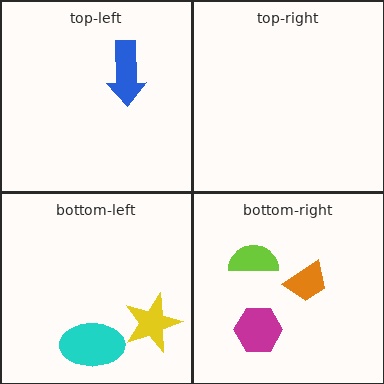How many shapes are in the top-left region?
1.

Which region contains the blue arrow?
The top-left region.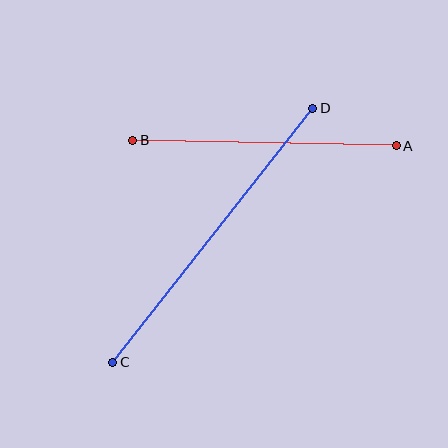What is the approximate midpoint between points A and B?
The midpoint is at approximately (265, 143) pixels.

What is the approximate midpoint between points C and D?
The midpoint is at approximately (213, 235) pixels.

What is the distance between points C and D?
The distance is approximately 324 pixels.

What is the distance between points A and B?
The distance is approximately 263 pixels.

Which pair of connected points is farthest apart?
Points C and D are farthest apart.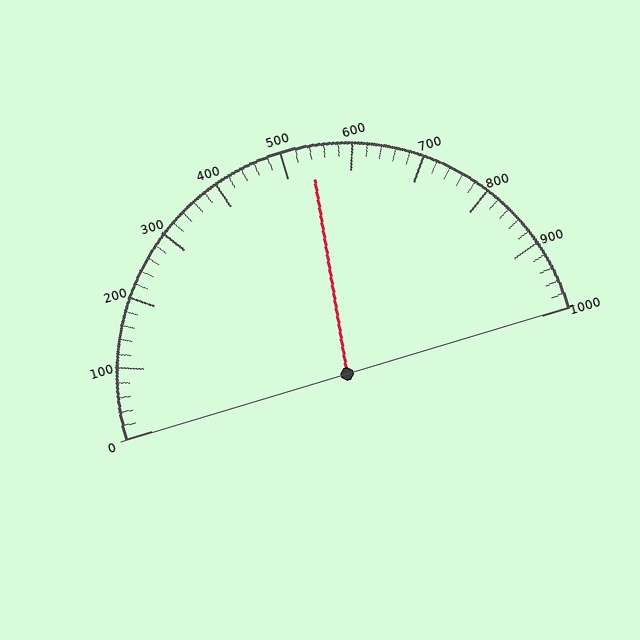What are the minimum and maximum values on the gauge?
The gauge ranges from 0 to 1000.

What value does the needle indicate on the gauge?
The needle indicates approximately 540.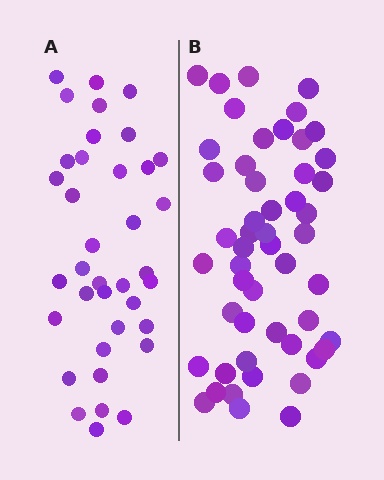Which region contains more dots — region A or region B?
Region B (the right region) has more dots.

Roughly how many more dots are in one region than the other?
Region B has approximately 15 more dots than region A.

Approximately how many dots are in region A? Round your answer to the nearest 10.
About 40 dots. (The exact count is 37, which rounds to 40.)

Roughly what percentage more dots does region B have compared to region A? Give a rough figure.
About 40% more.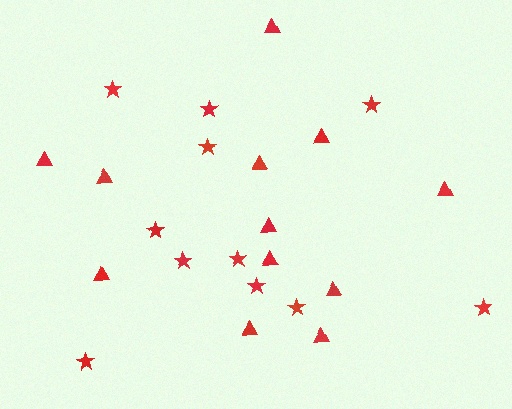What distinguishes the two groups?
There are 2 groups: one group of triangles (12) and one group of stars (11).